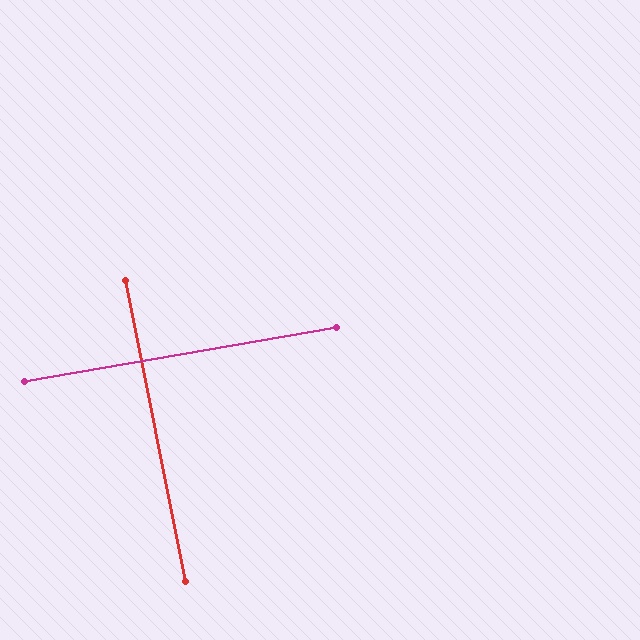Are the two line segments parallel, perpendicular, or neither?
Perpendicular — they meet at approximately 89°.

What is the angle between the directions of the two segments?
Approximately 89 degrees.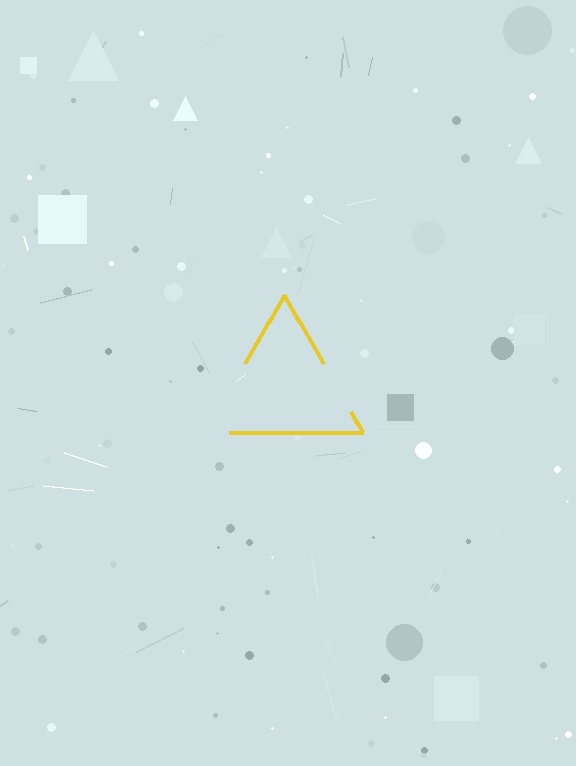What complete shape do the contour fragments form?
The contour fragments form a triangle.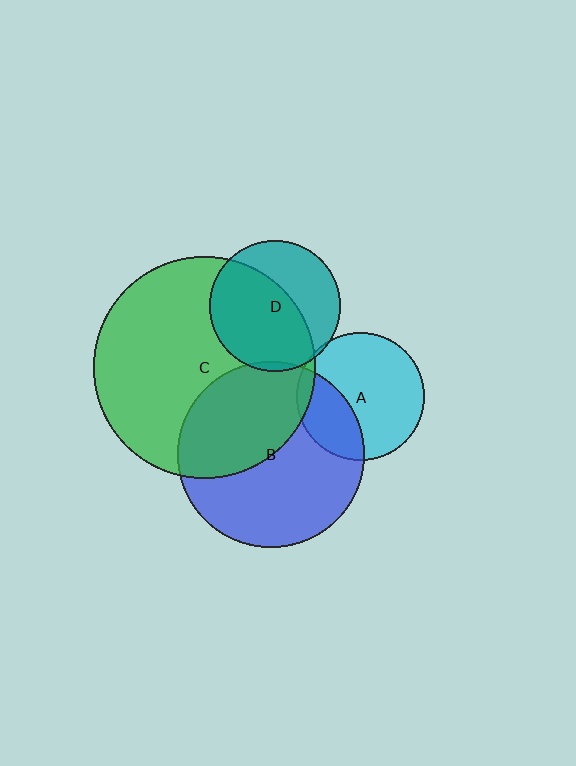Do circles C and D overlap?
Yes.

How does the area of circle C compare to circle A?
Approximately 3.0 times.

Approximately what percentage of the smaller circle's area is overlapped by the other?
Approximately 60%.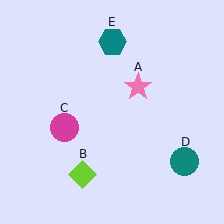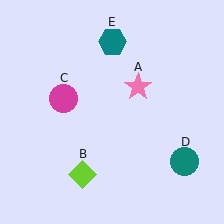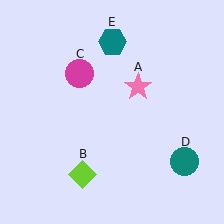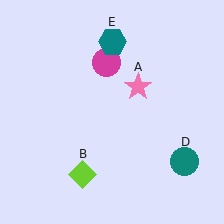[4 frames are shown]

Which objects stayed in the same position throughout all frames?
Pink star (object A) and lime diamond (object B) and teal circle (object D) and teal hexagon (object E) remained stationary.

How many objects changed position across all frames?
1 object changed position: magenta circle (object C).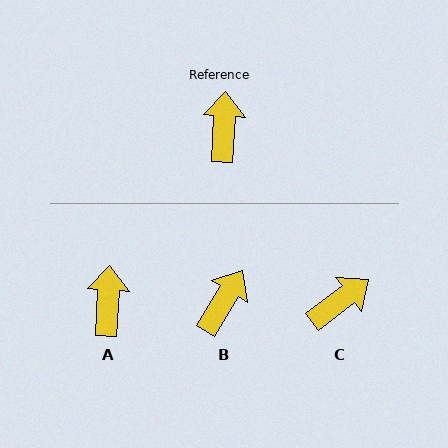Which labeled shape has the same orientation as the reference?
A.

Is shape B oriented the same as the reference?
No, it is off by about 28 degrees.